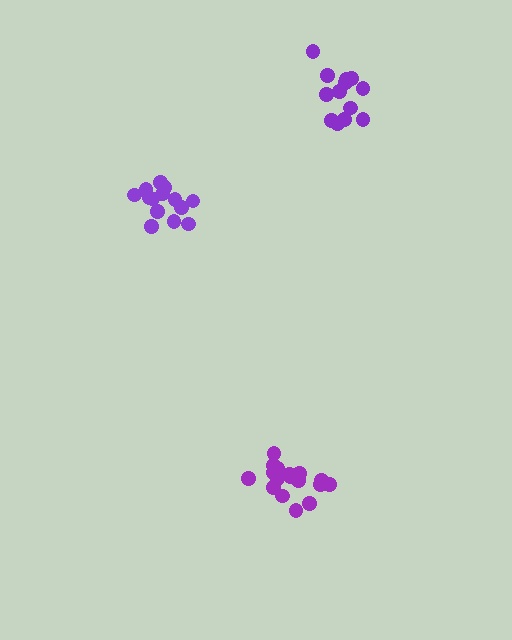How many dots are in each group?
Group 1: 17 dots, Group 2: 14 dots, Group 3: 13 dots (44 total).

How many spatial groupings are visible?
There are 3 spatial groupings.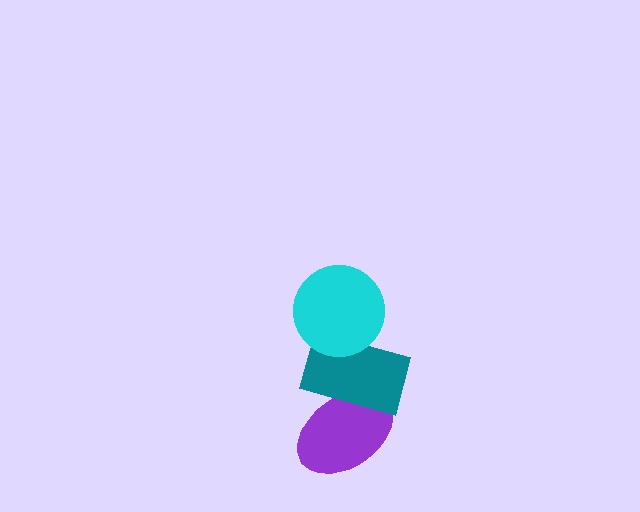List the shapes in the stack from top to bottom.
From top to bottom: the cyan circle, the teal rectangle, the purple ellipse.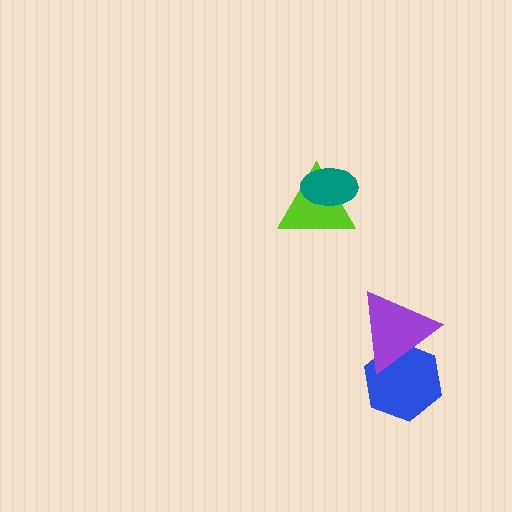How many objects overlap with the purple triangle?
1 object overlaps with the purple triangle.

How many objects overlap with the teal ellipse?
1 object overlaps with the teal ellipse.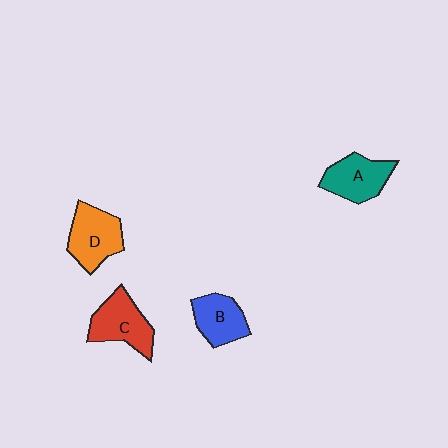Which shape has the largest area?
Shape D (orange).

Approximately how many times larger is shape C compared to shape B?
Approximately 1.2 times.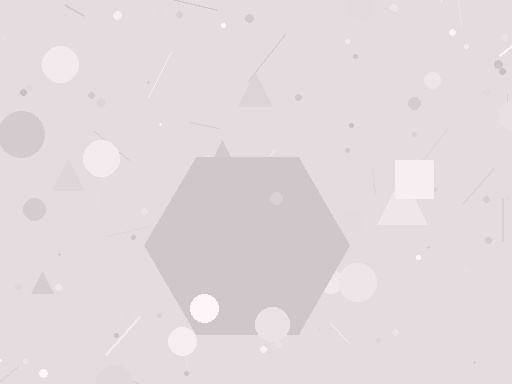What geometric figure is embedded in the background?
A hexagon is embedded in the background.